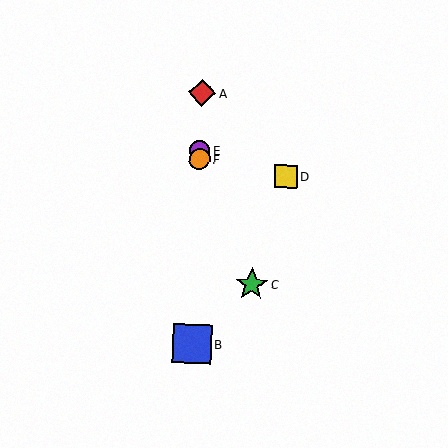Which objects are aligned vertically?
Objects A, B, E, F are aligned vertically.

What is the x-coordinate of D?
Object D is at x≈286.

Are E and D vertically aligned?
No, E is at x≈200 and D is at x≈286.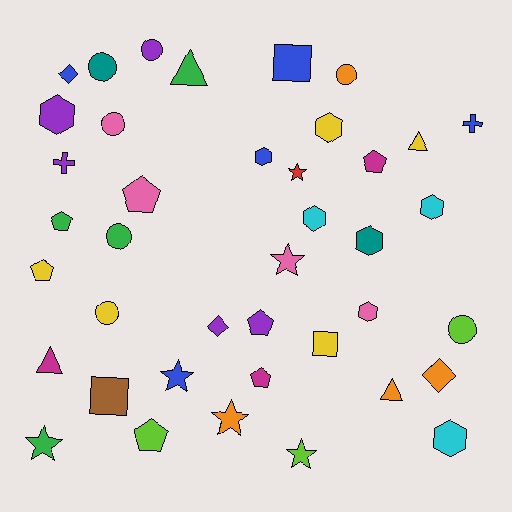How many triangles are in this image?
There are 4 triangles.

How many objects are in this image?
There are 40 objects.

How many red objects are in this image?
There is 1 red object.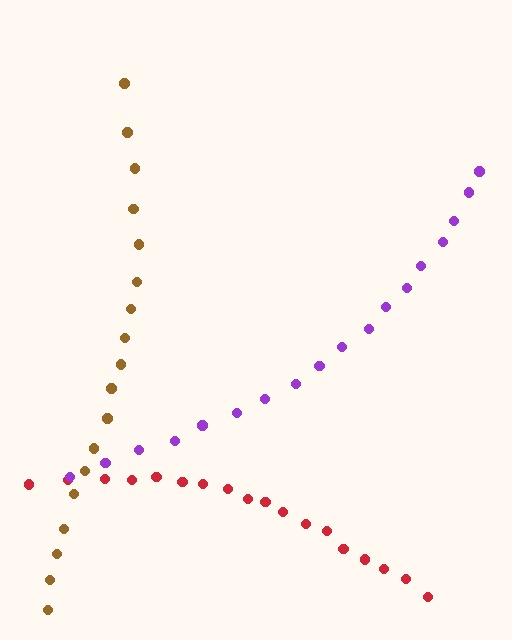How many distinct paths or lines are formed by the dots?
There are 3 distinct paths.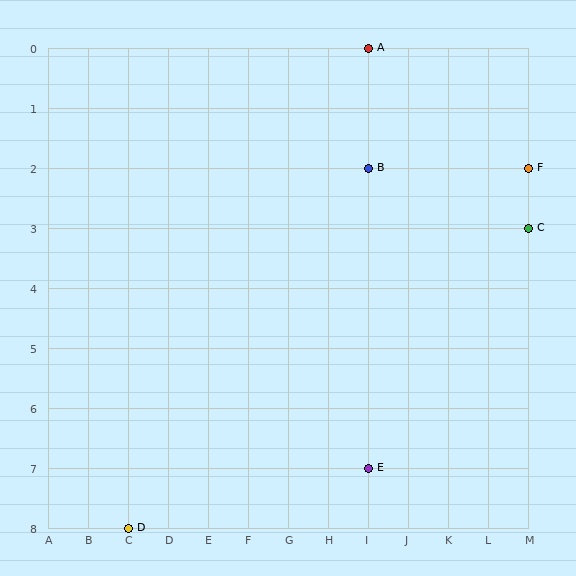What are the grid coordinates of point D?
Point D is at grid coordinates (C, 8).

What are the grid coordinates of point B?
Point B is at grid coordinates (I, 2).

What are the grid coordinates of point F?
Point F is at grid coordinates (M, 2).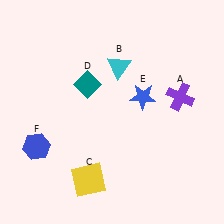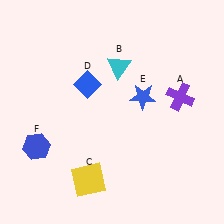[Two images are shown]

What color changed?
The diamond (D) changed from teal in Image 1 to blue in Image 2.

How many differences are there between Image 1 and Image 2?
There is 1 difference between the two images.